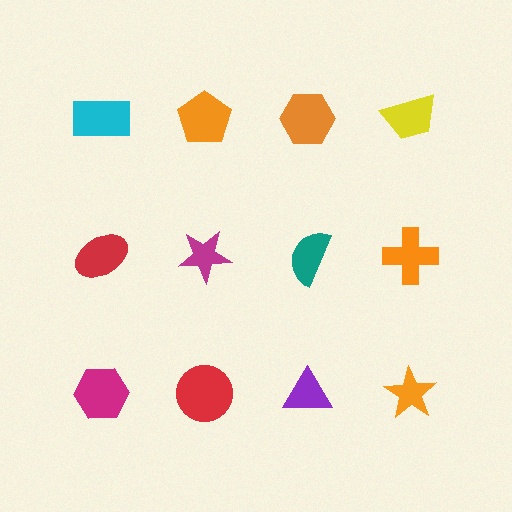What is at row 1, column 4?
A yellow trapezoid.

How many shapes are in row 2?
4 shapes.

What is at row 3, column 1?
A magenta hexagon.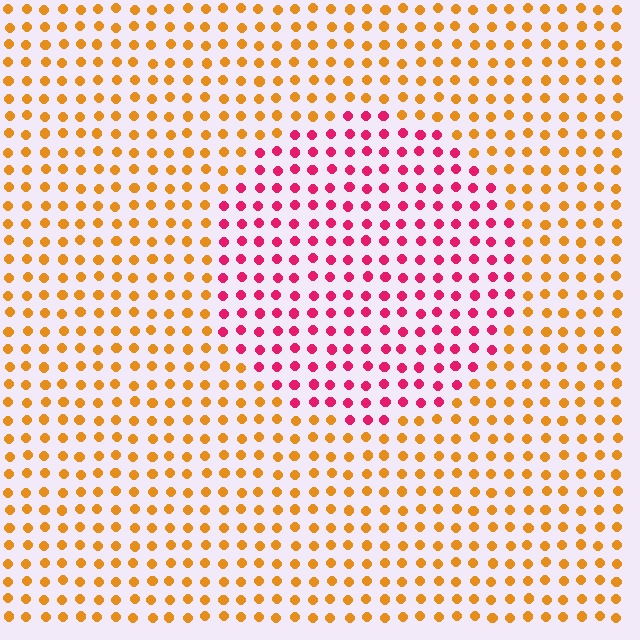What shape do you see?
I see a circle.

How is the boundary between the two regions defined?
The boundary is defined purely by a slight shift in hue (about 58 degrees). Spacing, size, and orientation are identical on both sides.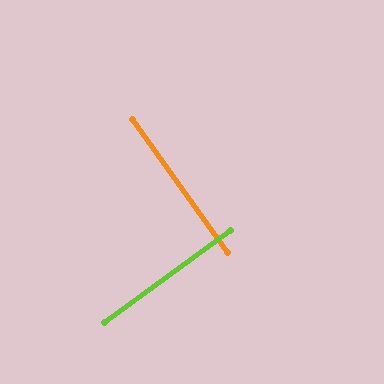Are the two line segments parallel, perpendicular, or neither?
Perpendicular — they meet at approximately 89°.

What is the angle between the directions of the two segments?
Approximately 89 degrees.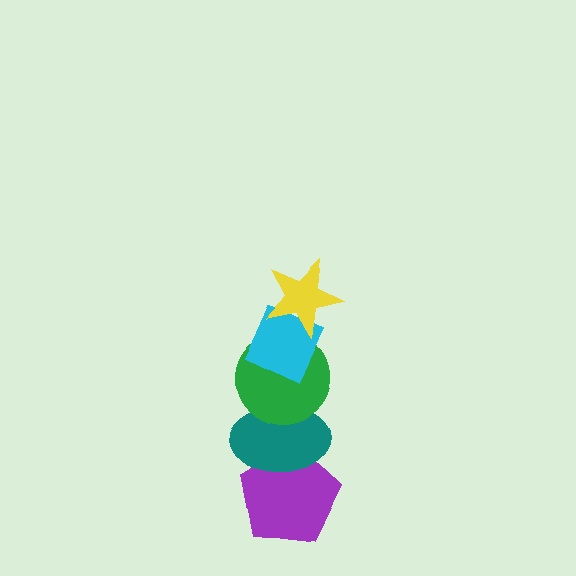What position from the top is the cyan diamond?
The cyan diamond is 2nd from the top.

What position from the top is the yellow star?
The yellow star is 1st from the top.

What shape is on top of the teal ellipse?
The green circle is on top of the teal ellipse.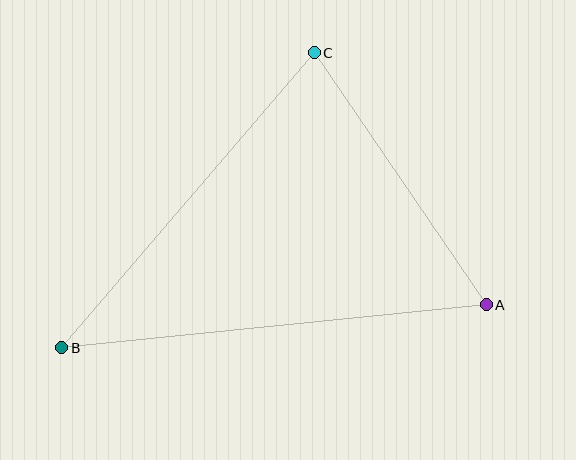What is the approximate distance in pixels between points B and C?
The distance between B and C is approximately 388 pixels.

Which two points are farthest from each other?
Points A and B are farthest from each other.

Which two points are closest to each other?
Points A and C are closest to each other.